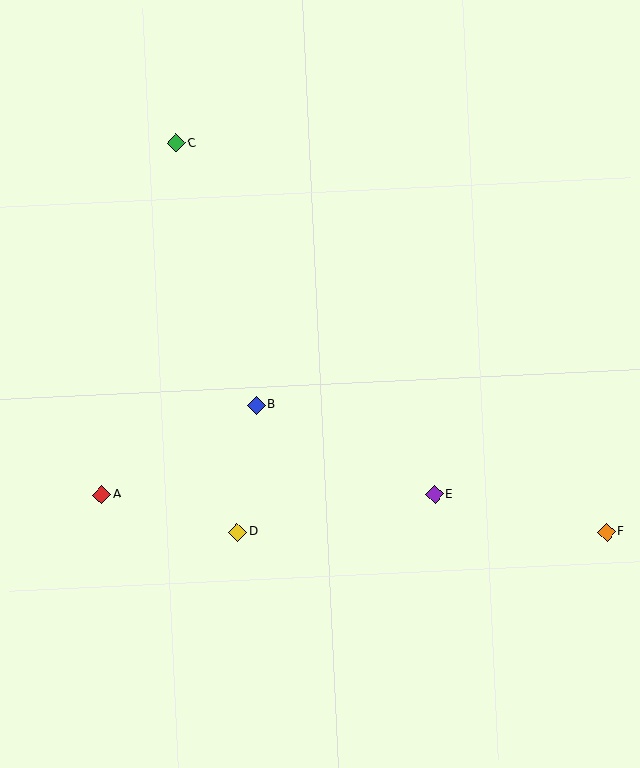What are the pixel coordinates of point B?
Point B is at (256, 405).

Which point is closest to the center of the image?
Point B at (256, 405) is closest to the center.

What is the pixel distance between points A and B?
The distance between A and B is 178 pixels.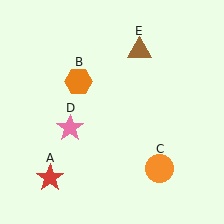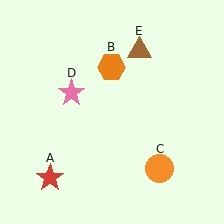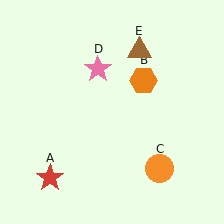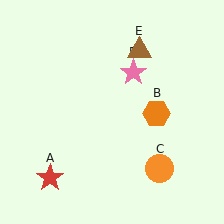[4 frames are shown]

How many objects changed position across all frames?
2 objects changed position: orange hexagon (object B), pink star (object D).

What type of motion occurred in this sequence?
The orange hexagon (object B), pink star (object D) rotated clockwise around the center of the scene.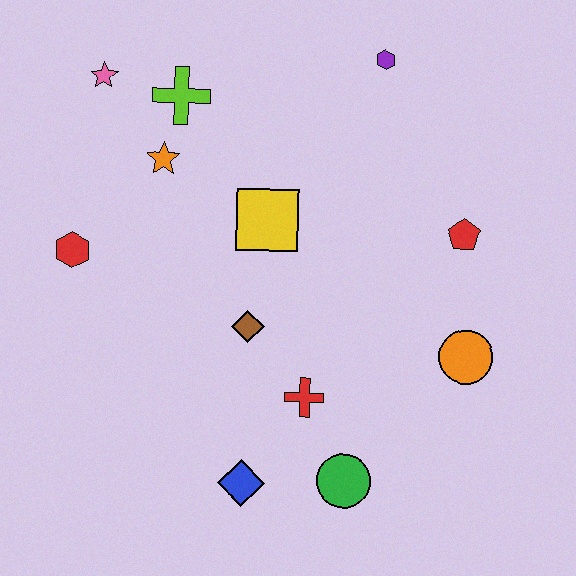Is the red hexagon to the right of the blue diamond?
No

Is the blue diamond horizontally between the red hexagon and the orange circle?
Yes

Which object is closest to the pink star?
The lime cross is closest to the pink star.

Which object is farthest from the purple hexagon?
The blue diamond is farthest from the purple hexagon.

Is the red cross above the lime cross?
No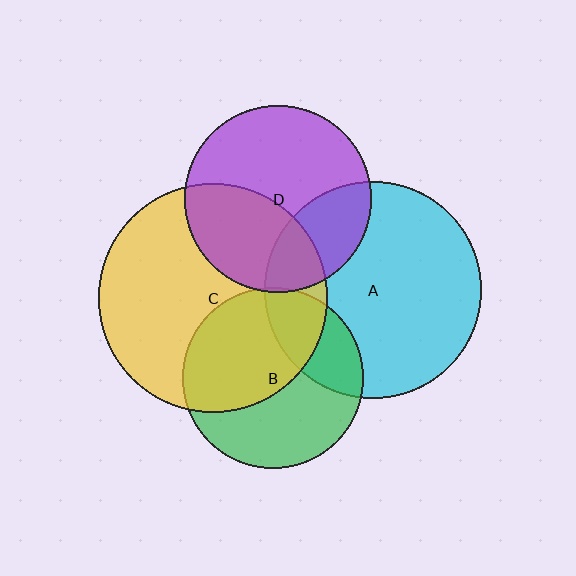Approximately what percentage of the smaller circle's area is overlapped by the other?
Approximately 40%.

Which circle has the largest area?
Circle C (yellow).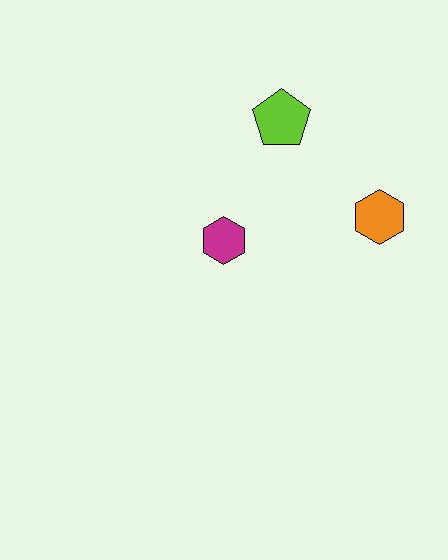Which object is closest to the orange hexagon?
The lime pentagon is closest to the orange hexagon.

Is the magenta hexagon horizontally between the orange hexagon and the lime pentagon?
No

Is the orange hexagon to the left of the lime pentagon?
No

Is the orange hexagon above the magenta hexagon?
Yes